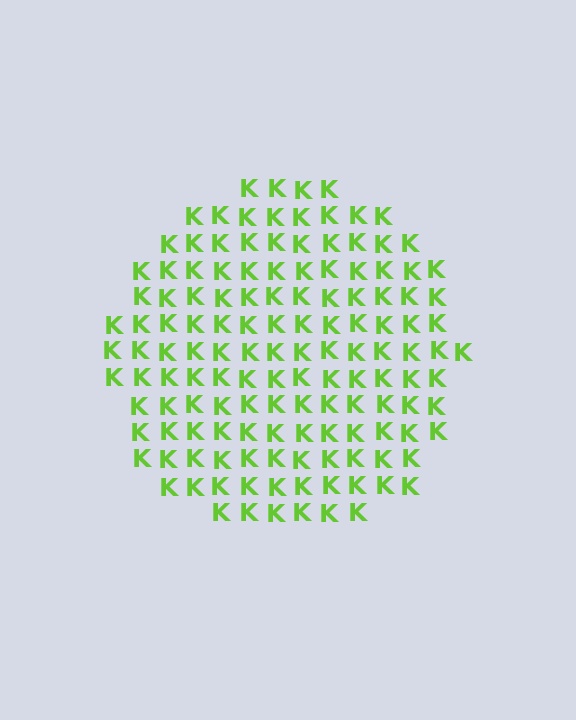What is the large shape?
The large shape is a circle.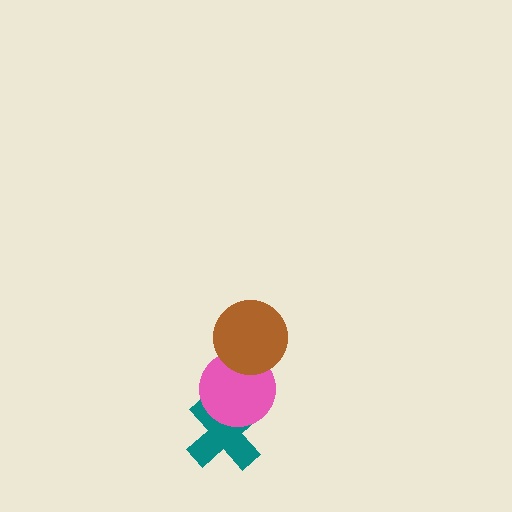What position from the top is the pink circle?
The pink circle is 2nd from the top.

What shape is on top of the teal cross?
The pink circle is on top of the teal cross.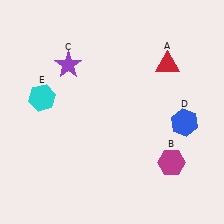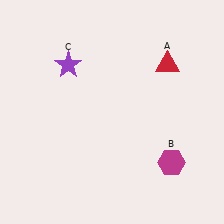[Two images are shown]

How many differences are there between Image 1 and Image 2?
There are 2 differences between the two images.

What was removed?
The blue hexagon (D), the cyan hexagon (E) were removed in Image 2.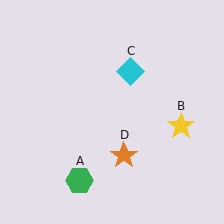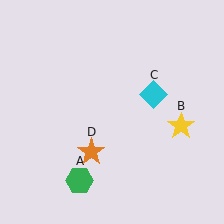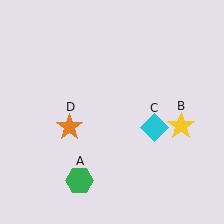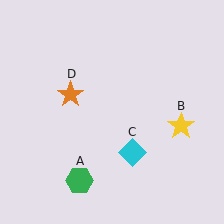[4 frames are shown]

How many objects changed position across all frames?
2 objects changed position: cyan diamond (object C), orange star (object D).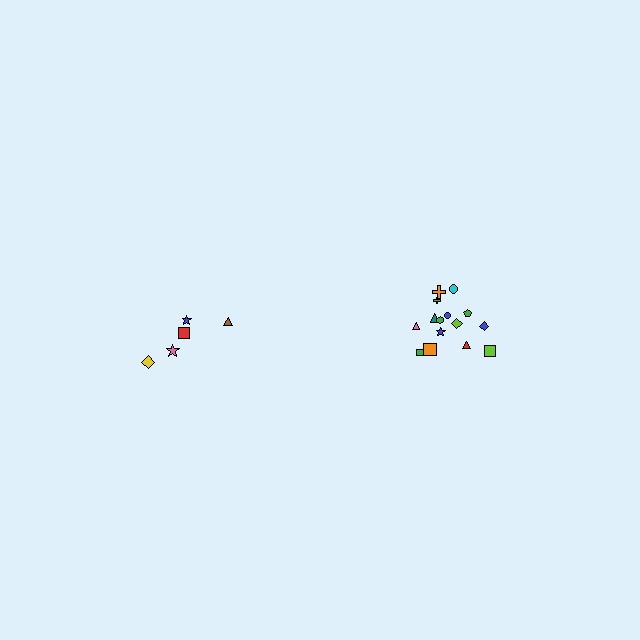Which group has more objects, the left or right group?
The right group.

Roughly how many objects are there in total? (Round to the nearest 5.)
Roughly 20 objects in total.